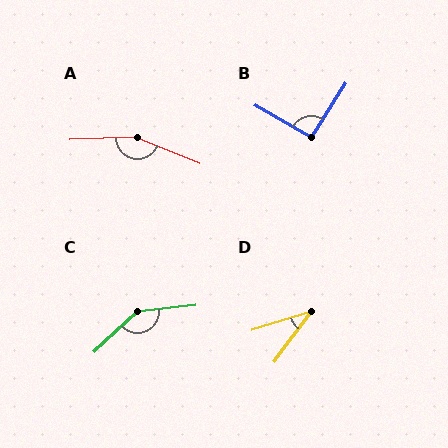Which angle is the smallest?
D, at approximately 36 degrees.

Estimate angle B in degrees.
Approximately 92 degrees.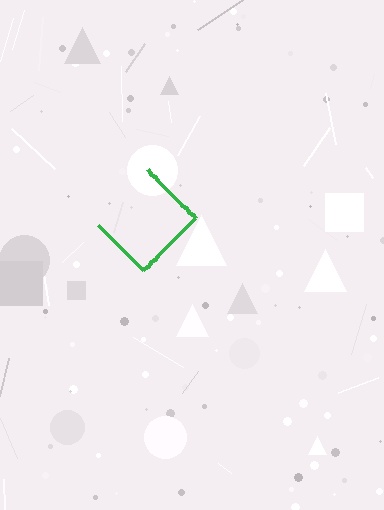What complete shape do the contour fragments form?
The contour fragments form a diamond.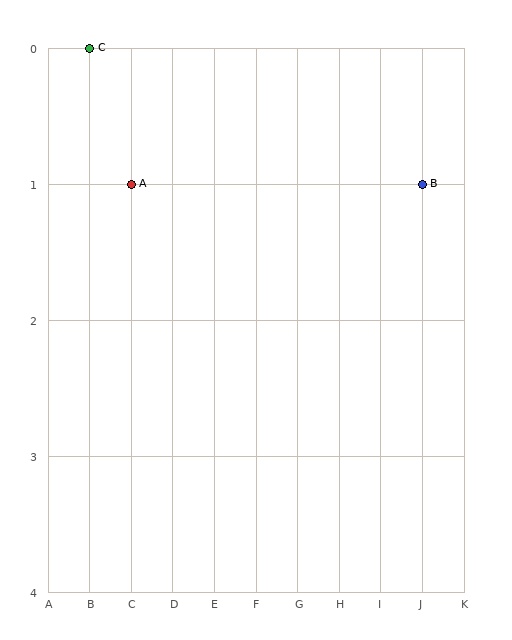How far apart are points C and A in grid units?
Points C and A are 1 column and 1 row apart (about 1.4 grid units diagonally).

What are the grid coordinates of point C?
Point C is at grid coordinates (B, 0).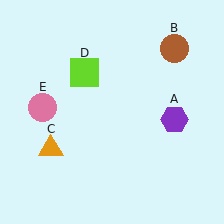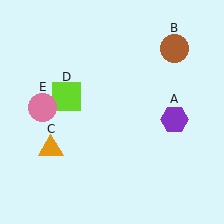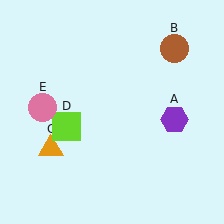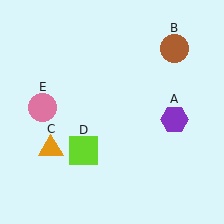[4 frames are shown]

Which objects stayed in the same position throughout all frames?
Purple hexagon (object A) and brown circle (object B) and orange triangle (object C) and pink circle (object E) remained stationary.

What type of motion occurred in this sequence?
The lime square (object D) rotated counterclockwise around the center of the scene.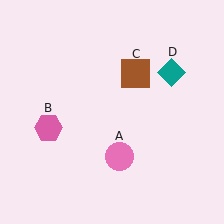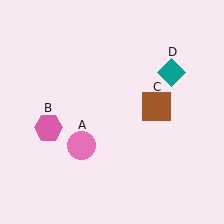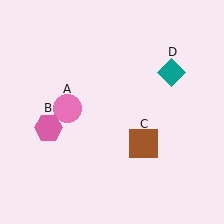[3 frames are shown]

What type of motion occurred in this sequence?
The pink circle (object A), brown square (object C) rotated clockwise around the center of the scene.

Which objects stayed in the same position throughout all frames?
Pink hexagon (object B) and teal diamond (object D) remained stationary.